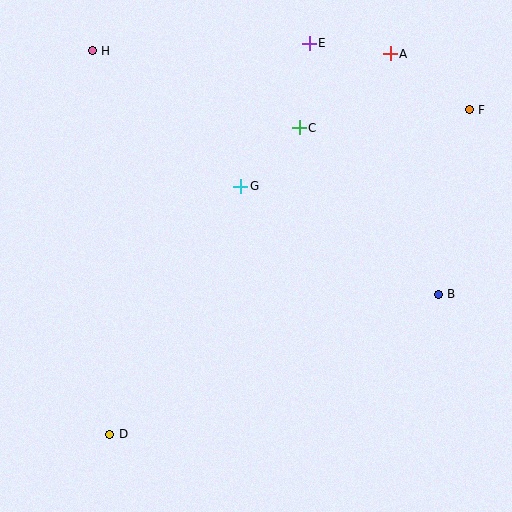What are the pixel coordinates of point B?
Point B is at (438, 294).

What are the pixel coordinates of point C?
Point C is at (299, 128).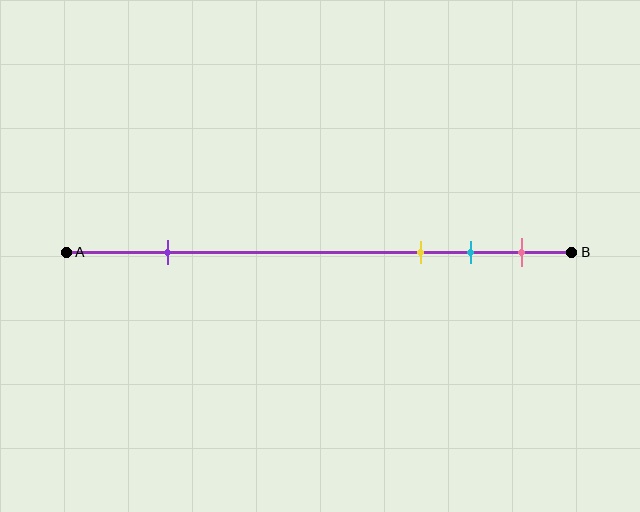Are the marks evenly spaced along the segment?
No, the marks are not evenly spaced.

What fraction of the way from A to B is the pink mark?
The pink mark is approximately 90% (0.9) of the way from A to B.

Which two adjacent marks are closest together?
The cyan and pink marks are the closest adjacent pair.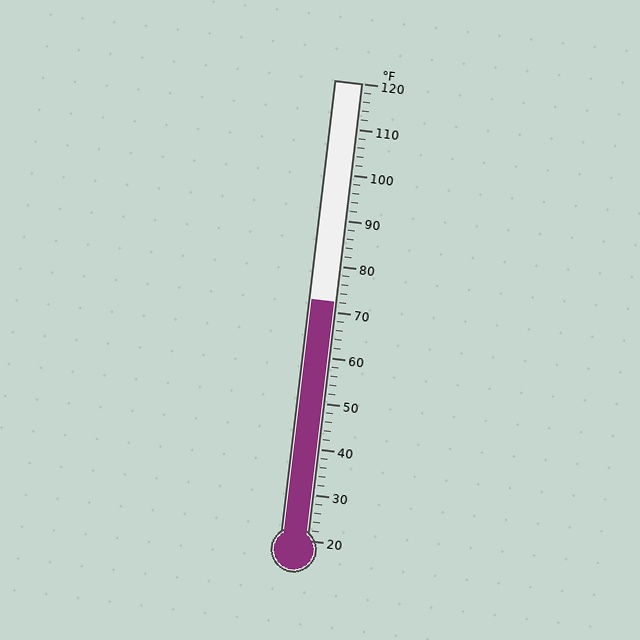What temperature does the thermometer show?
The thermometer shows approximately 72°F.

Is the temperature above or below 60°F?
The temperature is above 60°F.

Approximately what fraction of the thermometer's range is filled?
The thermometer is filled to approximately 50% of its range.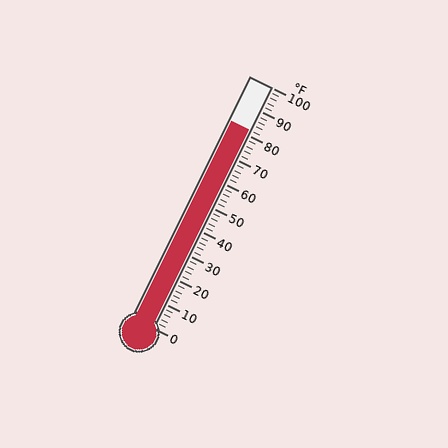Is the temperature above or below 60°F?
The temperature is above 60°F.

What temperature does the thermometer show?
The thermometer shows approximately 82°F.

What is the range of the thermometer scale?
The thermometer scale ranges from 0°F to 100°F.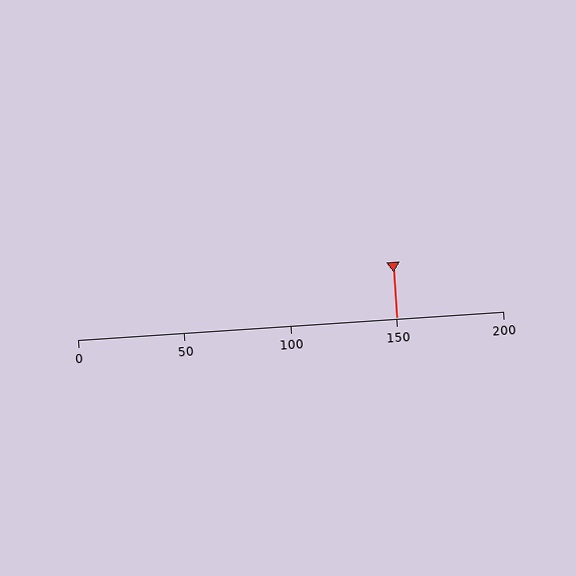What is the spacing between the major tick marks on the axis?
The major ticks are spaced 50 apart.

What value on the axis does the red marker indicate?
The marker indicates approximately 150.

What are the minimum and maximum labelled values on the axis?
The axis runs from 0 to 200.